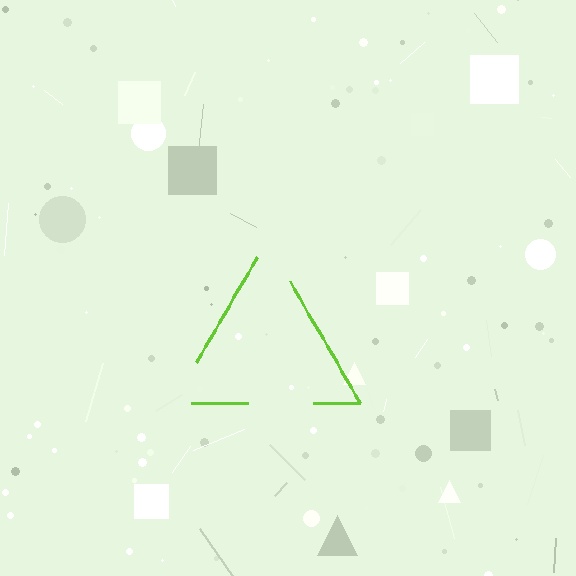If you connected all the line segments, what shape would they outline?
They would outline a triangle.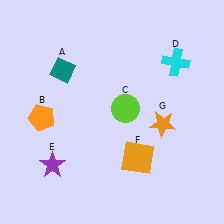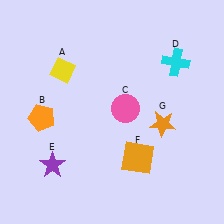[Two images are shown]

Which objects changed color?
A changed from teal to yellow. C changed from lime to pink.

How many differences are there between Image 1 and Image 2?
There are 2 differences between the two images.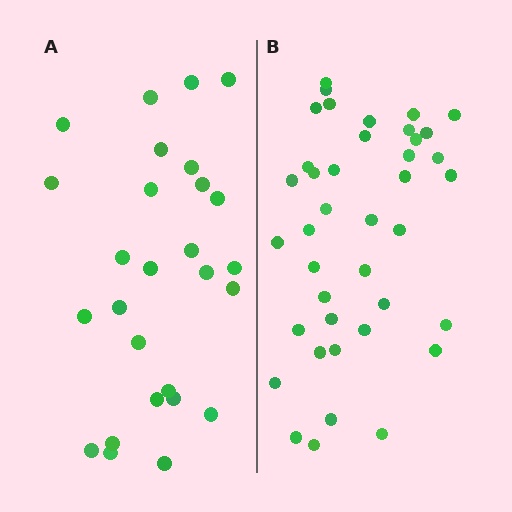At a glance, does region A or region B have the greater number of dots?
Region B (the right region) has more dots.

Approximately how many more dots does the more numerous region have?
Region B has approximately 15 more dots than region A.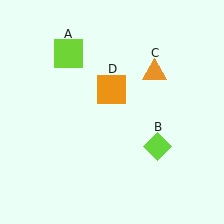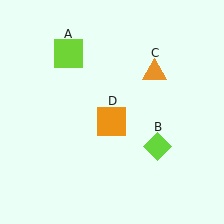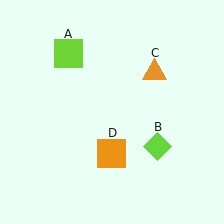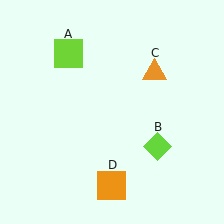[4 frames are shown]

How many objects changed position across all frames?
1 object changed position: orange square (object D).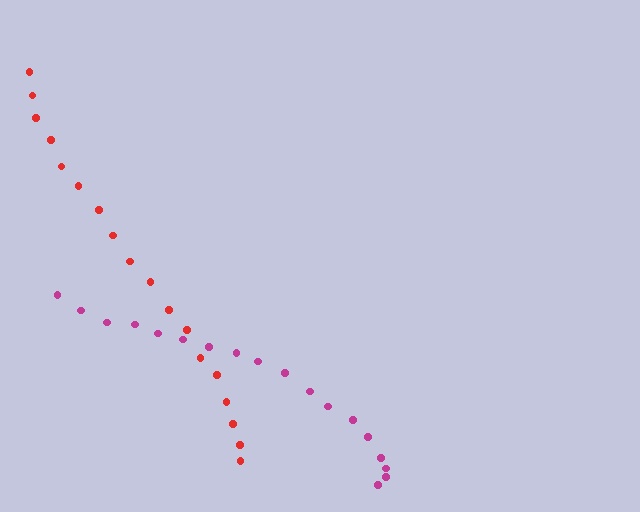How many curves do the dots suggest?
There are 2 distinct paths.